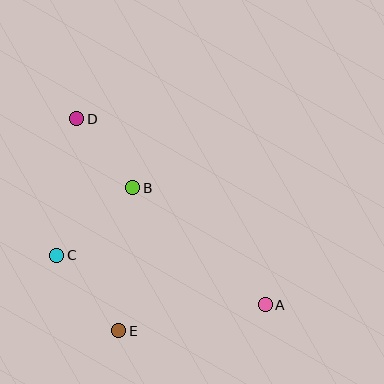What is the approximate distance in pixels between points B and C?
The distance between B and C is approximately 102 pixels.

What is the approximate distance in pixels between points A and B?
The distance between A and B is approximately 177 pixels.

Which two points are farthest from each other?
Points A and D are farthest from each other.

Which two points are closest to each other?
Points B and D are closest to each other.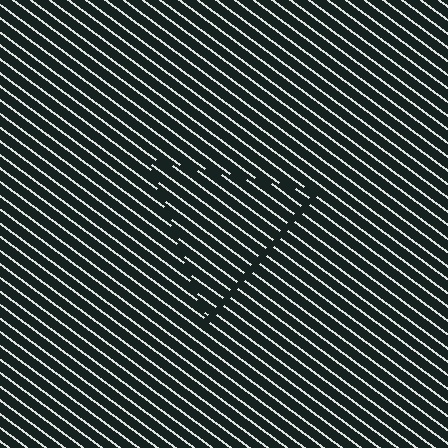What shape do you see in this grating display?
An illusory triangle. The interior of the shape contains the same grating, shifted by half a period — the contour is defined by the phase discontinuity where line-ends from the inner and outer gratings abut.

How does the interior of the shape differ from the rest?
The interior of the shape contains the same grating, shifted by half a period — the contour is defined by the phase discontinuity where line-ends from the inner and outer gratings abut.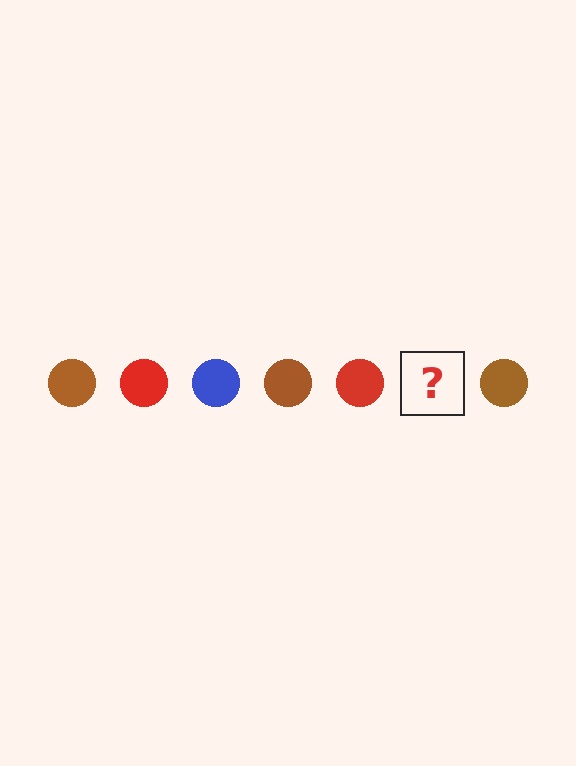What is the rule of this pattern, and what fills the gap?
The rule is that the pattern cycles through brown, red, blue circles. The gap should be filled with a blue circle.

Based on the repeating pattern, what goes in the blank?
The blank should be a blue circle.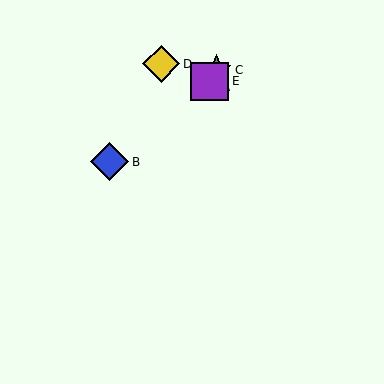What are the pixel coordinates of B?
Object B is at (110, 162).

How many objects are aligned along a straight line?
3 objects (A, C, E) are aligned along a straight line.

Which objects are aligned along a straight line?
Objects A, C, E are aligned along a straight line.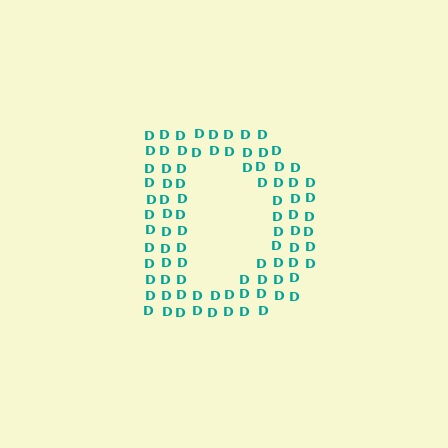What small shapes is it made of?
It is made of small letter D's.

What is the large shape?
The large shape is the letter D.